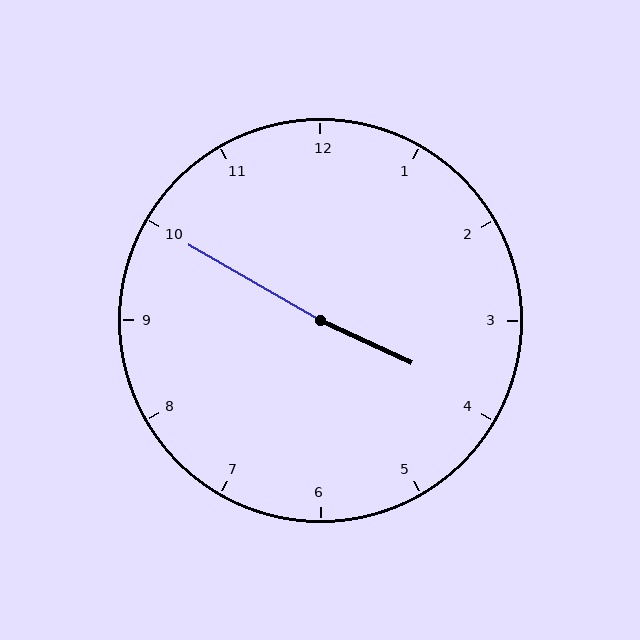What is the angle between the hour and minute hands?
Approximately 175 degrees.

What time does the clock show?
3:50.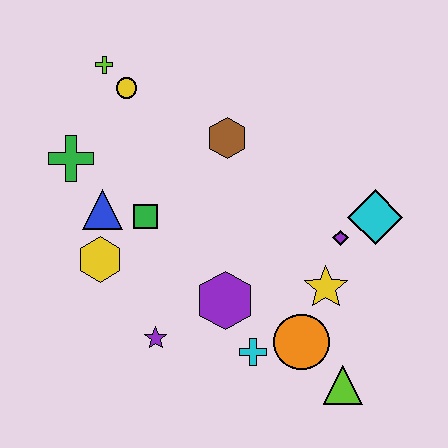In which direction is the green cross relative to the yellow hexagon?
The green cross is above the yellow hexagon.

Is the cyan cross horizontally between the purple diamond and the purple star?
Yes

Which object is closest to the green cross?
The blue triangle is closest to the green cross.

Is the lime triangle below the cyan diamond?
Yes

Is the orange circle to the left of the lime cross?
No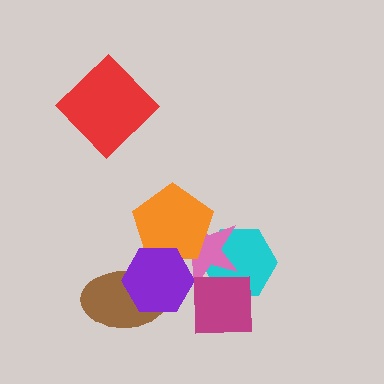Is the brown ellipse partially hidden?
Yes, it is partially covered by another shape.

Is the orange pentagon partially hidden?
Yes, it is partially covered by another shape.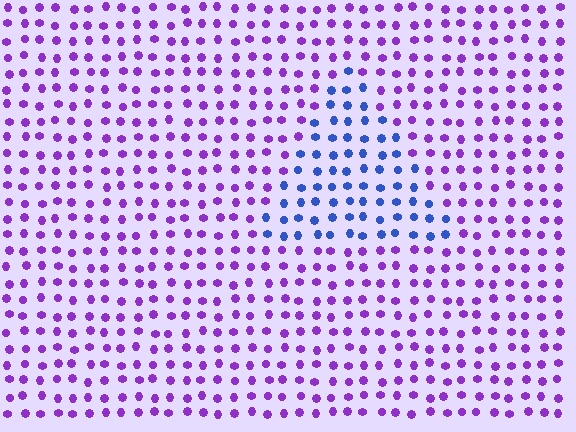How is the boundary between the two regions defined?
The boundary is defined purely by a slight shift in hue (about 53 degrees). Spacing, size, and orientation are identical on both sides.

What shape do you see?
I see a triangle.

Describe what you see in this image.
The image is filled with small purple elements in a uniform arrangement. A triangle-shaped region is visible where the elements are tinted to a slightly different hue, forming a subtle color boundary.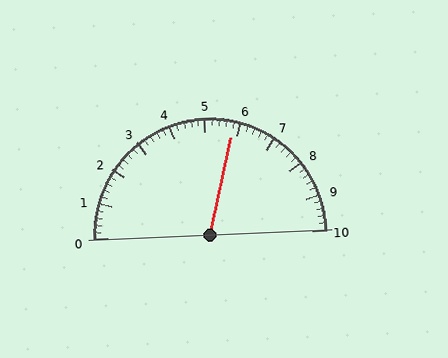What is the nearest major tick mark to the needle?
The nearest major tick mark is 6.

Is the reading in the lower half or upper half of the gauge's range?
The reading is in the upper half of the range (0 to 10).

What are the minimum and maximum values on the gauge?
The gauge ranges from 0 to 10.